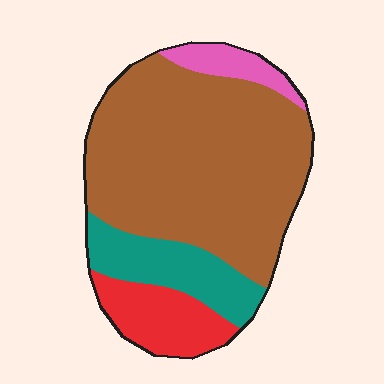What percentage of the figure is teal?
Teal covers 16% of the figure.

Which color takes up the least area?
Pink, at roughly 5%.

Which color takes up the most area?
Brown, at roughly 65%.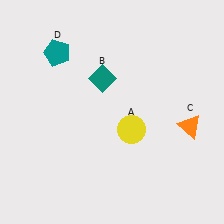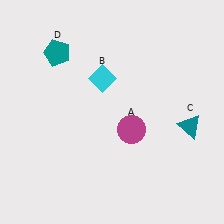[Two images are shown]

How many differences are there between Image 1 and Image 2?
There are 3 differences between the two images.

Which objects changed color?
A changed from yellow to magenta. B changed from teal to cyan. C changed from orange to teal.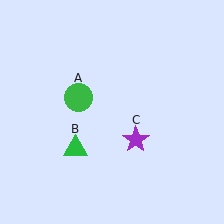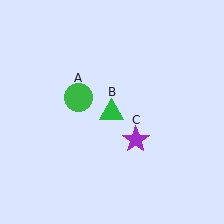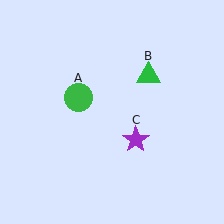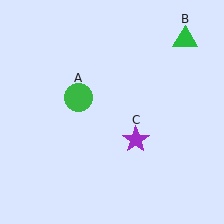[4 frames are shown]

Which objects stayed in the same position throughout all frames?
Green circle (object A) and purple star (object C) remained stationary.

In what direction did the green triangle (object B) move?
The green triangle (object B) moved up and to the right.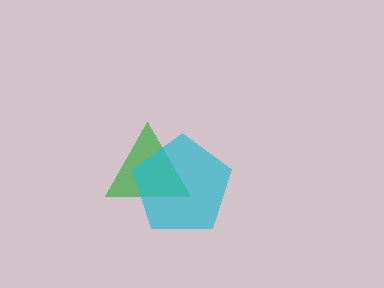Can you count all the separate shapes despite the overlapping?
Yes, there are 2 separate shapes.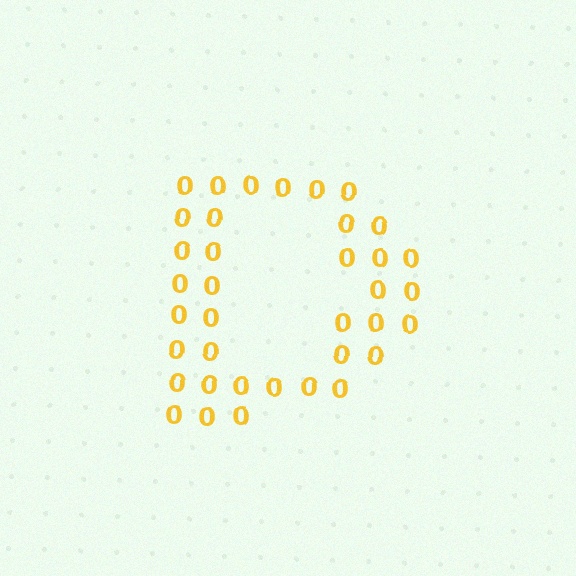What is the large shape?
The large shape is the letter D.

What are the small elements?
The small elements are digit 0's.